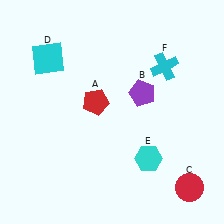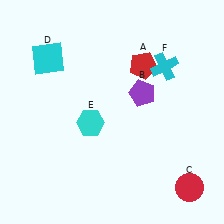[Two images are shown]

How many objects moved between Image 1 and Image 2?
2 objects moved between the two images.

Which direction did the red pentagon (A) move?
The red pentagon (A) moved right.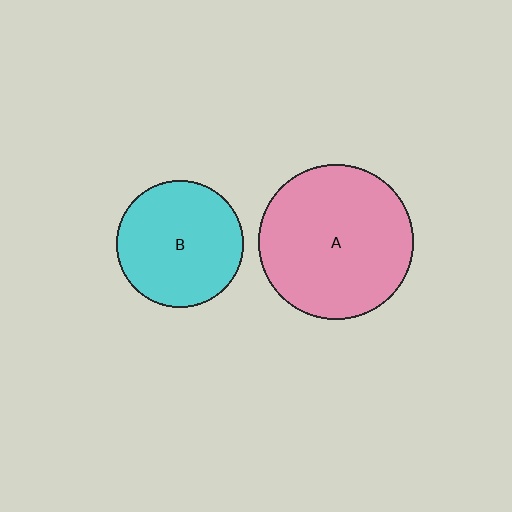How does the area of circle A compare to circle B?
Approximately 1.5 times.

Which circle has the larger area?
Circle A (pink).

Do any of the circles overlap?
No, none of the circles overlap.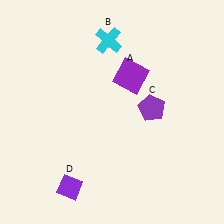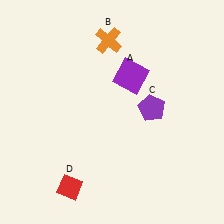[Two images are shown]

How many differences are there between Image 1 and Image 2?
There are 2 differences between the two images.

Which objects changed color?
B changed from cyan to orange. D changed from purple to red.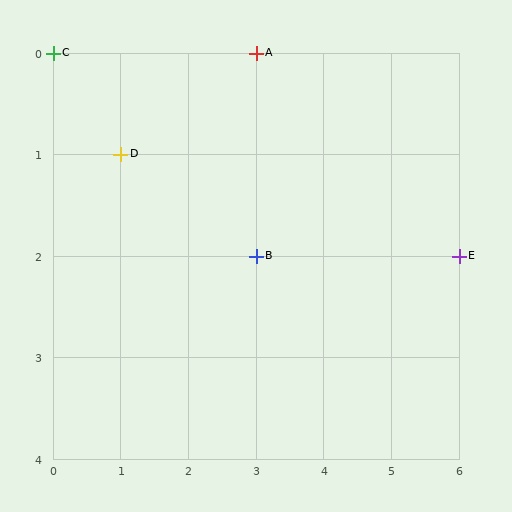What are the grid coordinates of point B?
Point B is at grid coordinates (3, 2).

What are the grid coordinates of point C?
Point C is at grid coordinates (0, 0).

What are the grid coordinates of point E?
Point E is at grid coordinates (6, 2).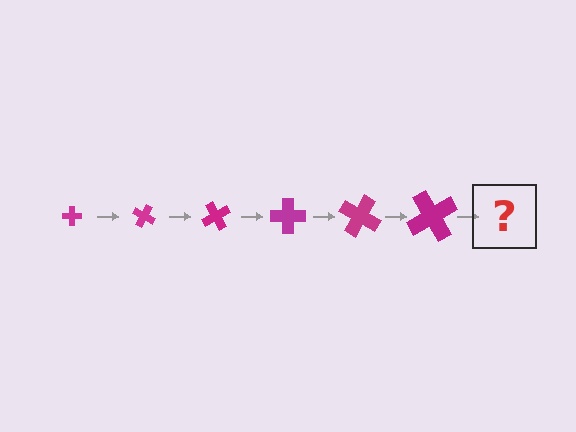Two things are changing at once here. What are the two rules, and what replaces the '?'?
The two rules are that the cross grows larger each step and it rotates 30 degrees each step. The '?' should be a cross, larger than the previous one and rotated 180 degrees from the start.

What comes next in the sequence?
The next element should be a cross, larger than the previous one and rotated 180 degrees from the start.